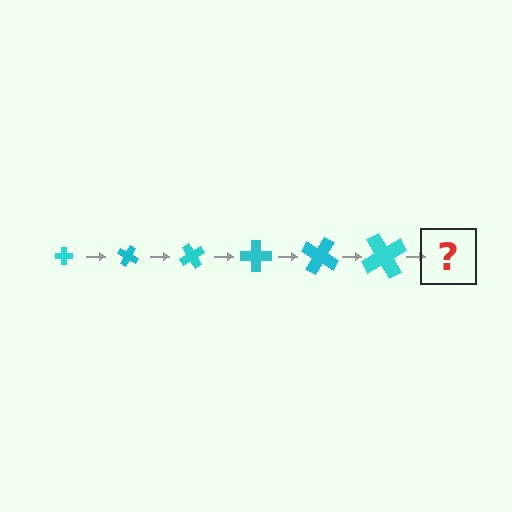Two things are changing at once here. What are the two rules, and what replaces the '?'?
The two rules are that the cross grows larger each step and it rotates 30 degrees each step. The '?' should be a cross, larger than the previous one and rotated 180 degrees from the start.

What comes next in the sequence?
The next element should be a cross, larger than the previous one and rotated 180 degrees from the start.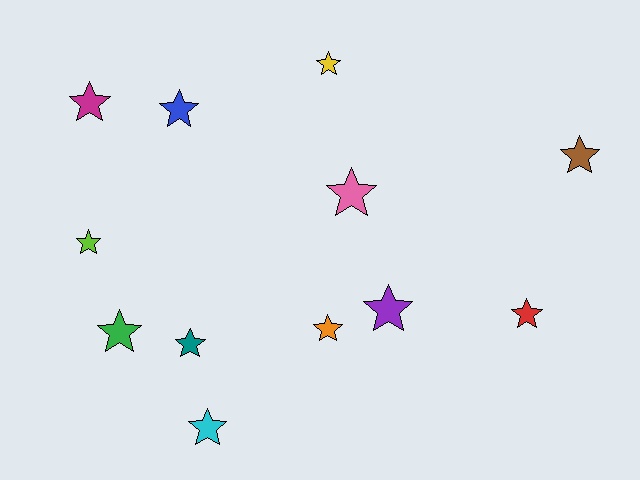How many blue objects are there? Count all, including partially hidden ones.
There is 1 blue object.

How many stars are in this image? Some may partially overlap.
There are 12 stars.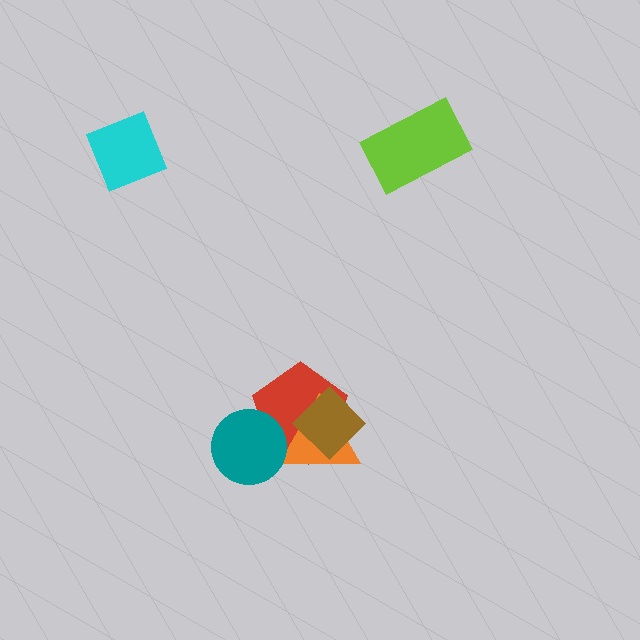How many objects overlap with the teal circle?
3 objects overlap with the teal circle.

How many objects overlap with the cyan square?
0 objects overlap with the cyan square.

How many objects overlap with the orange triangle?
4 objects overlap with the orange triangle.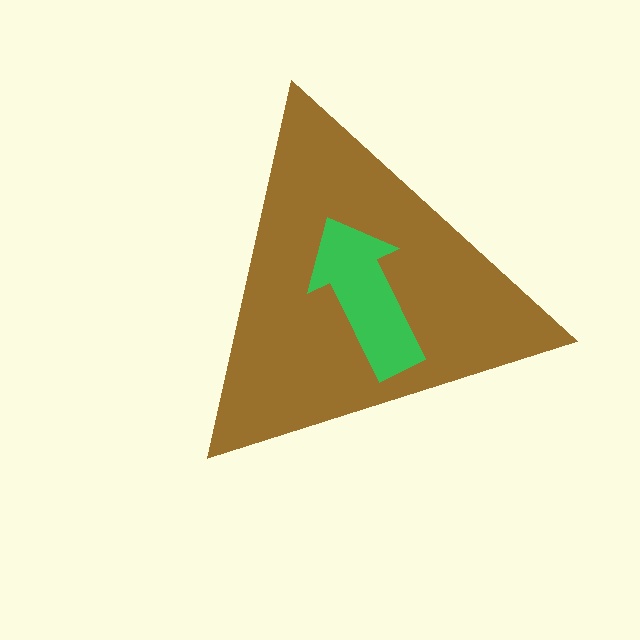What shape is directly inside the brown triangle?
The green arrow.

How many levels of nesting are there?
2.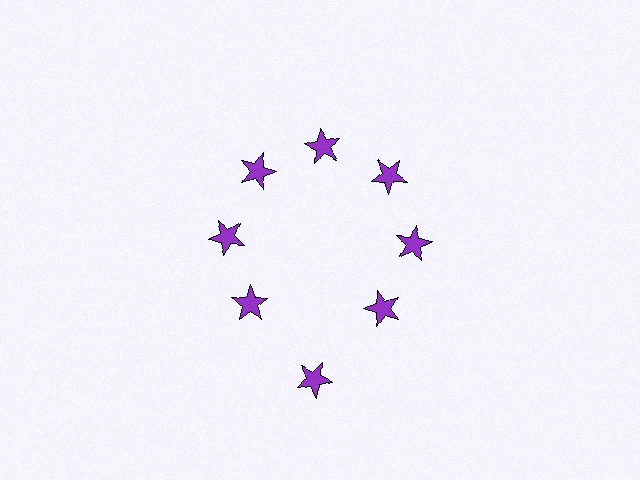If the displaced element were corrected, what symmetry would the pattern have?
It would have 8-fold rotational symmetry — the pattern would map onto itself every 45 degrees.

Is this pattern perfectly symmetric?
No. The 8 purple stars are arranged in a ring, but one element near the 6 o'clock position is pushed outward from the center, breaking the 8-fold rotational symmetry.